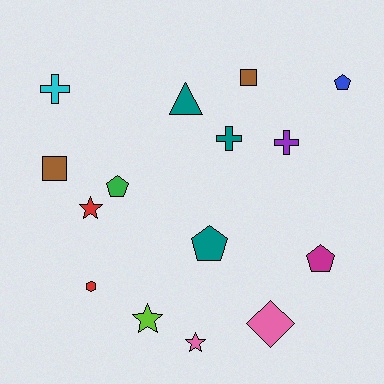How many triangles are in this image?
There is 1 triangle.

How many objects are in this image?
There are 15 objects.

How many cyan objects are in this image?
There is 1 cyan object.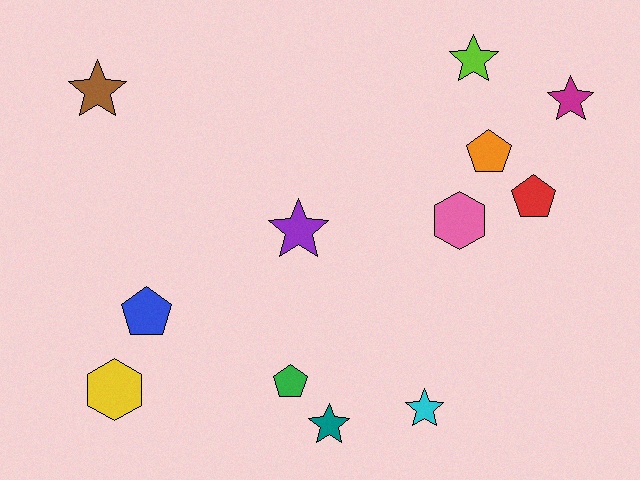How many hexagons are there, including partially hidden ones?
There are 2 hexagons.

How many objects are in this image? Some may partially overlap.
There are 12 objects.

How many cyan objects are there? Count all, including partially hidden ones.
There is 1 cyan object.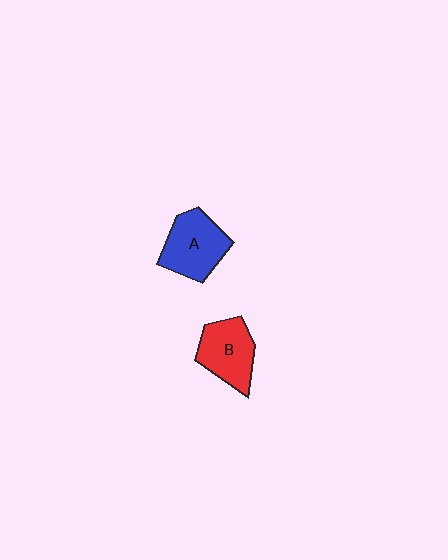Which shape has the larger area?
Shape A (blue).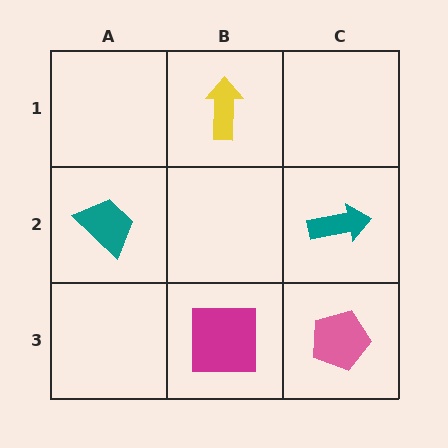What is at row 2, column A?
A teal trapezoid.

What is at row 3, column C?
A pink pentagon.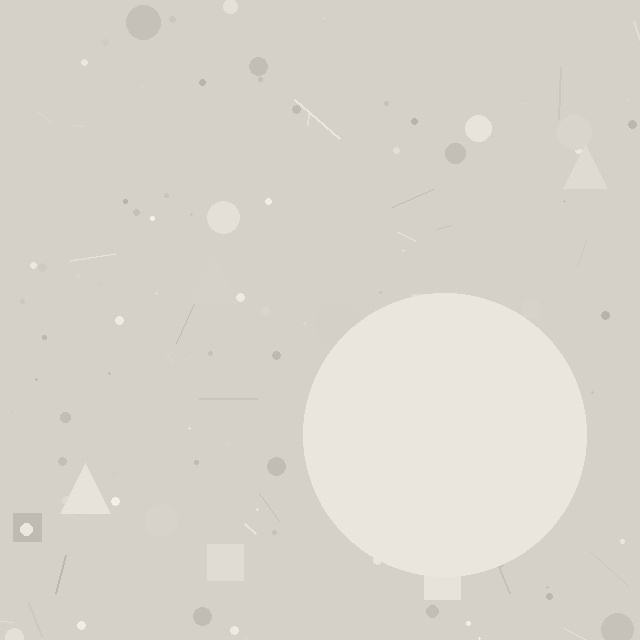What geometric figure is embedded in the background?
A circle is embedded in the background.